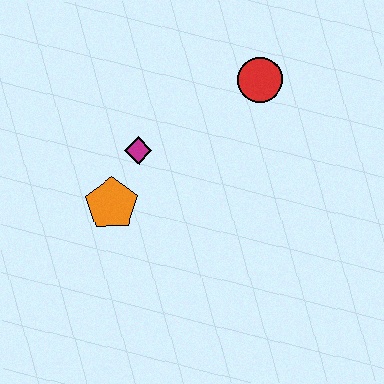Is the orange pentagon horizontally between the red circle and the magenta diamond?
No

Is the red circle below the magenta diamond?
No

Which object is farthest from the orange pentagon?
The red circle is farthest from the orange pentagon.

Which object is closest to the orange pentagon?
The magenta diamond is closest to the orange pentagon.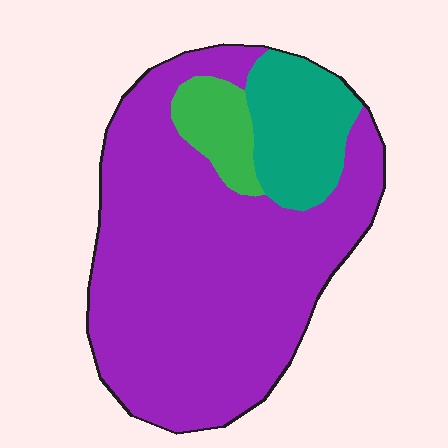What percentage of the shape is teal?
Teal takes up less than a sixth of the shape.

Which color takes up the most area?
Purple, at roughly 75%.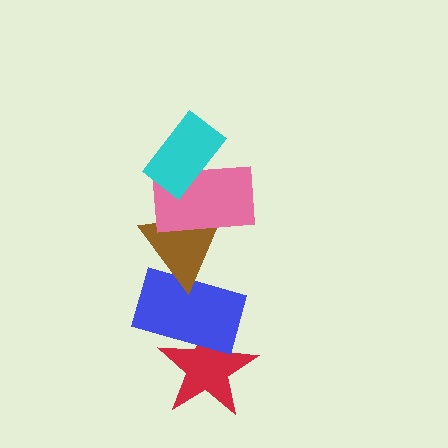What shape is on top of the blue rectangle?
The brown triangle is on top of the blue rectangle.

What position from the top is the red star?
The red star is 5th from the top.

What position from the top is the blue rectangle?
The blue rectangle is 4th from the top.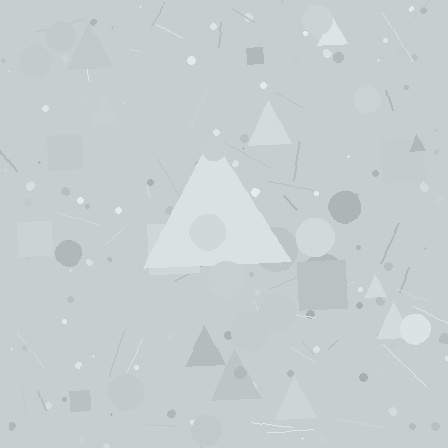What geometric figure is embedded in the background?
A triangle is embedded in the background.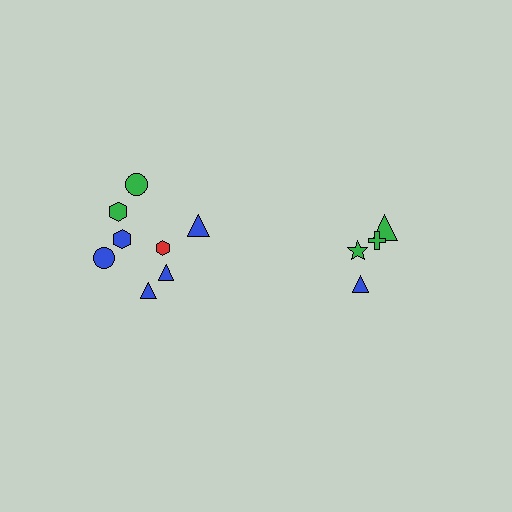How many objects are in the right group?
There are 4 objects.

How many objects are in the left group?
There are 8 objects.